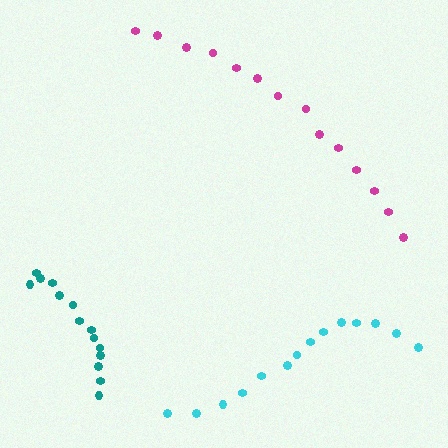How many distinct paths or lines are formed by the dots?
There are 3 distinct paths.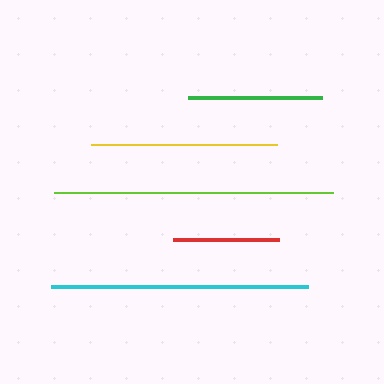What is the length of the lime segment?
The lime segment is approximately 279 pixels long.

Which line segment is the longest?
The lime line is the longest at approximately 279 pixels.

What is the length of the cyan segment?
The cyan segment is approximately 257 pixels long.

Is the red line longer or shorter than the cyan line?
The cyan line is longer than the red line.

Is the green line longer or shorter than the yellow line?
The yellow line is longer than the green line.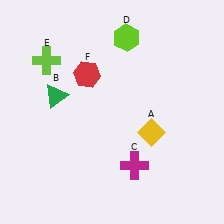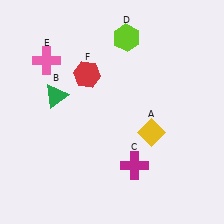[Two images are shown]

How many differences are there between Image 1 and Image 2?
There is 1 difference between the two images.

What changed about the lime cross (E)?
In Image 1, E is lime. In Image 2, it changed to pink.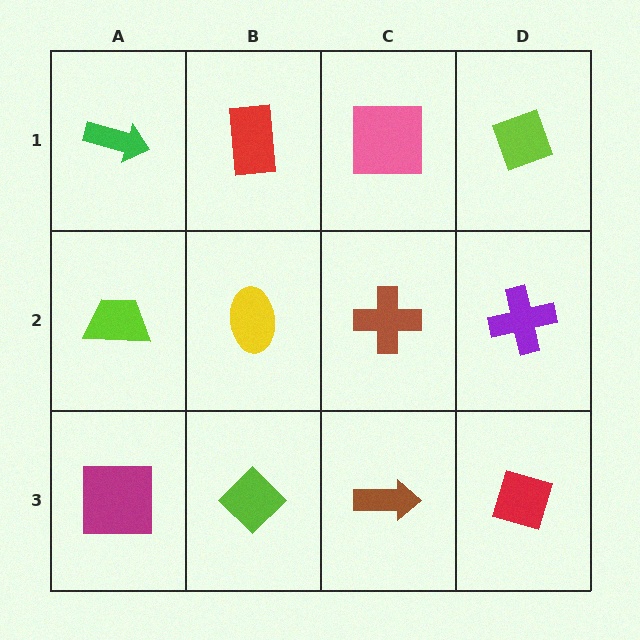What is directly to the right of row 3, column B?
A brown arrow.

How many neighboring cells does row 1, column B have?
3.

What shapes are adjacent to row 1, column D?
A purple cross (row 2, column D), a pink square (row 1, column C).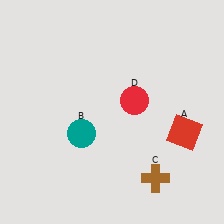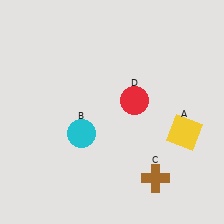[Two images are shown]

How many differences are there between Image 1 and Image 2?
There are 2 differences between the two images.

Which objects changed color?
A changed from red to yellow. B changed from teal to cyan.